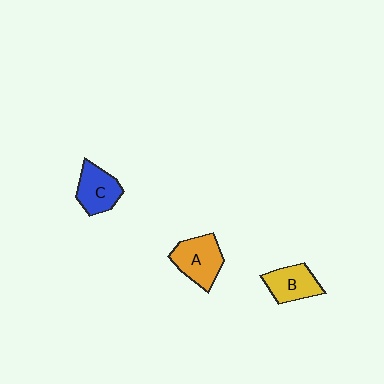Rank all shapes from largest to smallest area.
From largest to smallest: A (orange), C (blue), B (yellow).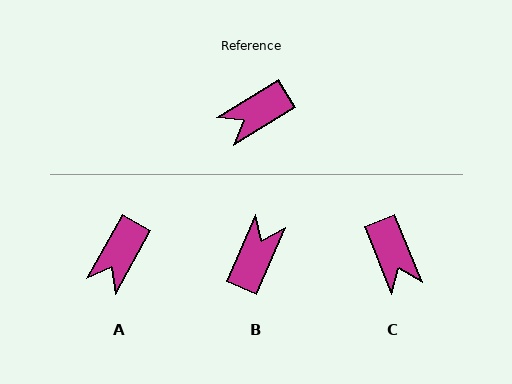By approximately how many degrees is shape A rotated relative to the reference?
Approximately 30 degrees counter-clockwise.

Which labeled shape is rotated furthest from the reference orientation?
B, about 144 degrees away.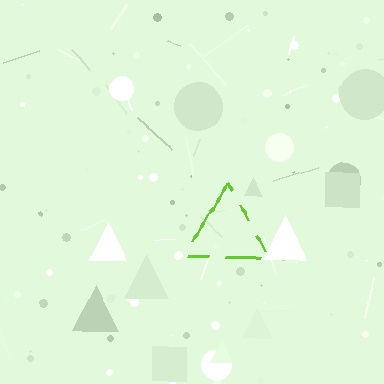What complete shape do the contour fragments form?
The contour fragments form a triangle.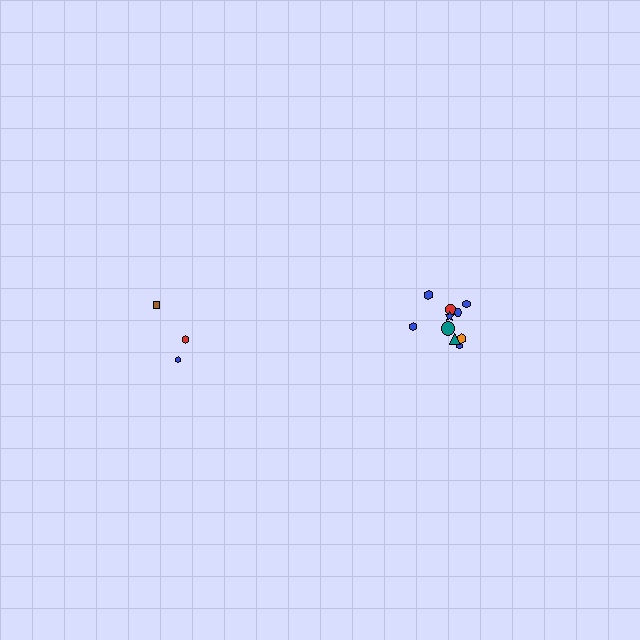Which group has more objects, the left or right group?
The right group.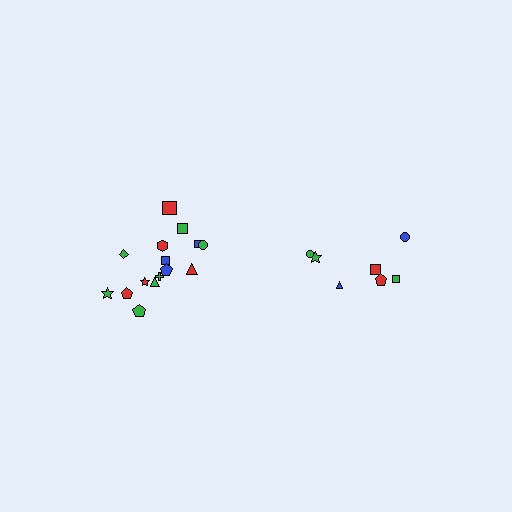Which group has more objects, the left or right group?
The left group.